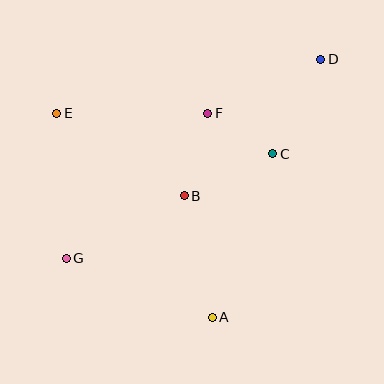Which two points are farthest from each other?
Points D and G are farthest from each other.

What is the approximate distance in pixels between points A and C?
The distance between A and C is approximately 175 pixels.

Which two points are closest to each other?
Points C and F are closest to each other.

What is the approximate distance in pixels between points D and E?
The distance between D and E is approximately 270 pixels.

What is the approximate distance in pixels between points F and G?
The distance between F and G is approximately 203 pixels.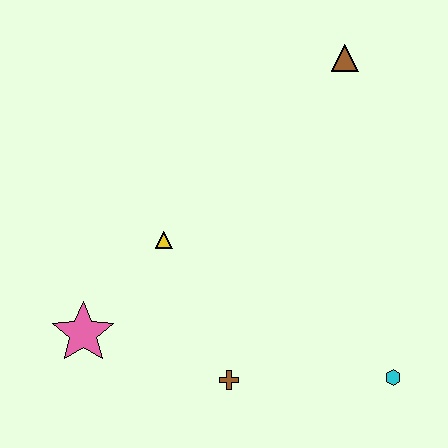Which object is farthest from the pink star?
The brown triangle is farthest from the pink star.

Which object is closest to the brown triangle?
The yellow triangle is closest to the brown triangle.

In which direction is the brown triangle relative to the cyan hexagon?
The brown triangle is above the cyan hexagon.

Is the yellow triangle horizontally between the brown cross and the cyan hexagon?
No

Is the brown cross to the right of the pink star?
Yes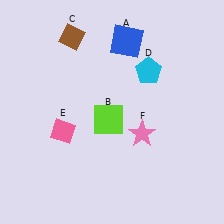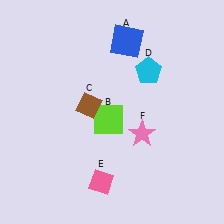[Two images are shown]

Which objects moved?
The objects that moved are: the brown diamond (C), the pink diamond (E).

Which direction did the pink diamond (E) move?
The pink diamond (E) moved down.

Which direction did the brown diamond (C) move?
The brown diamond (C) moved down.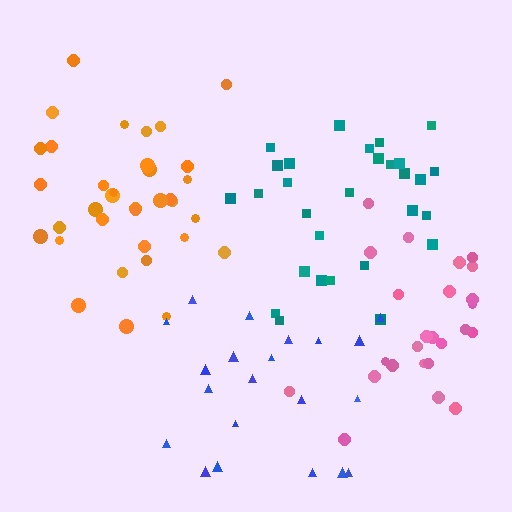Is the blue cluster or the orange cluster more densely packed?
Orange.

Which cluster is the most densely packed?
Orange.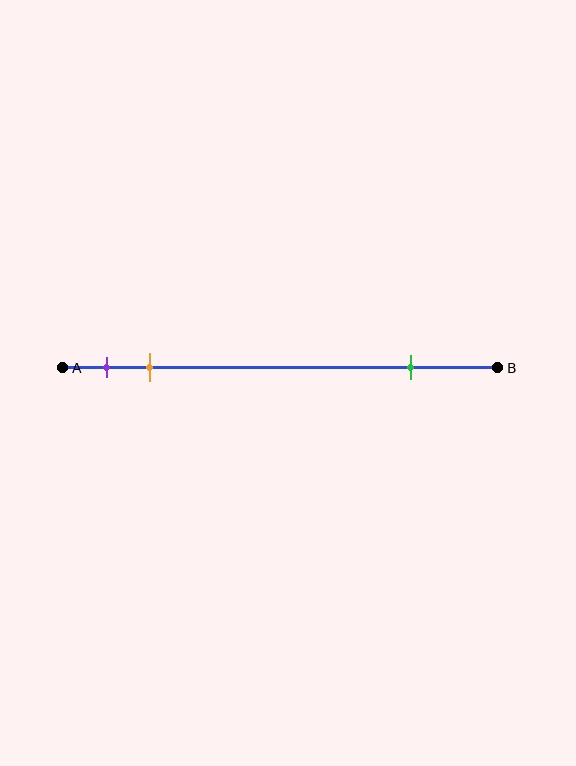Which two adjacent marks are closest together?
The purple and orange marks are the closest adjacent pair.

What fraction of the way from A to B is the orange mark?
The orange mark is approximately 20% (0.2) of the way from A to B.